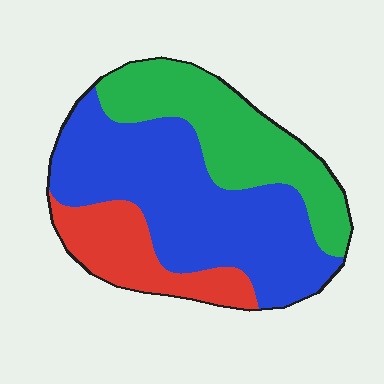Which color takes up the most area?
Blue, at roughly 50%.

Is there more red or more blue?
Blue.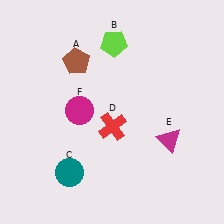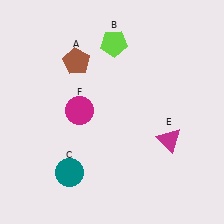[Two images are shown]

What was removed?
The red cross (D) was removed in Image 2.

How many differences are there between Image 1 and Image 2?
There is 1 difference between the two images.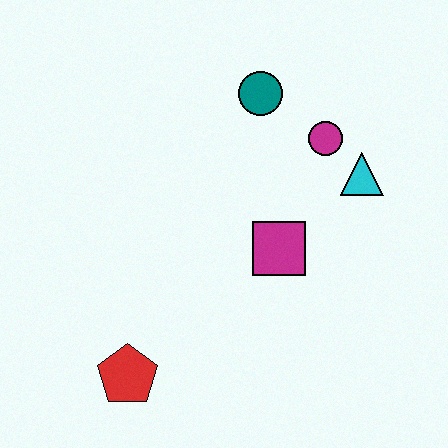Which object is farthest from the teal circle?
The red pentagon is farthest from the teal circle.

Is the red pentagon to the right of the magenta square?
No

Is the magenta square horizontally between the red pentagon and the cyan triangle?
Yes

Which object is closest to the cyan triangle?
The magenta circle is closest to the cyan triangle.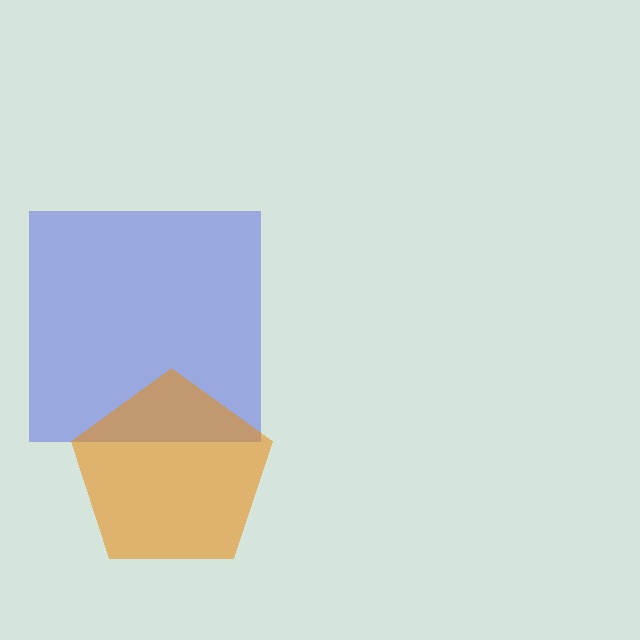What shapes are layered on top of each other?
The layered shapes are: a blue square, an orange pentagon.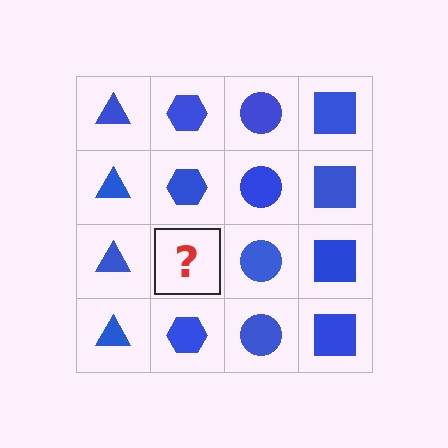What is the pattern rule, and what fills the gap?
The rule is that each column has a consistent shape. The gap should be filled with a blue hexagon.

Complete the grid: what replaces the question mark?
The question mark should be replaced with a blue hexagon.